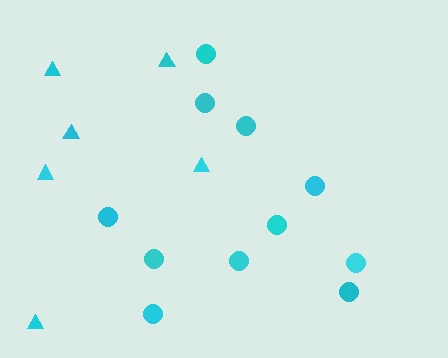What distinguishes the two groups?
There are 2 groups: one group of circles (11) and one group of triangles (6).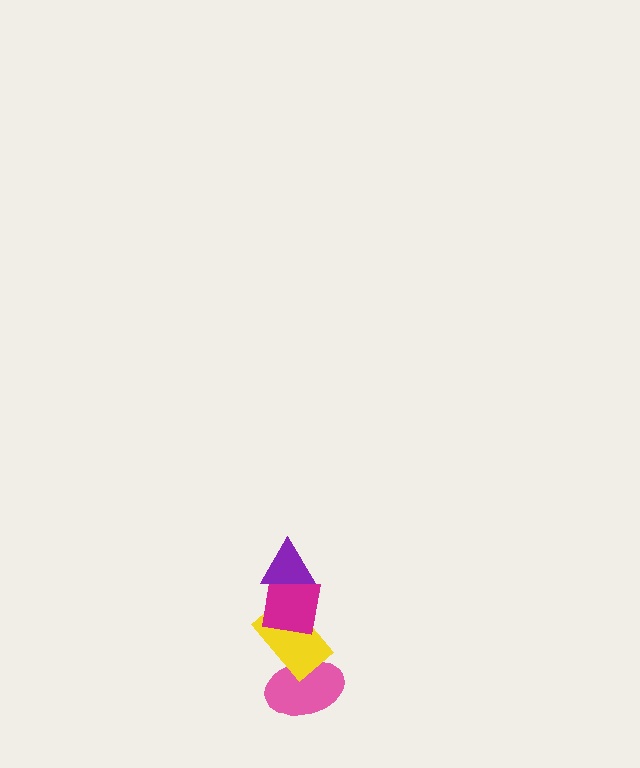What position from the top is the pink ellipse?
The pink ellipse is 4th from the top.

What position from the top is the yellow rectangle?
The yellow rectangle is 3rd from the top.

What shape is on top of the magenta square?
The purple triangle is on top of the magenta square.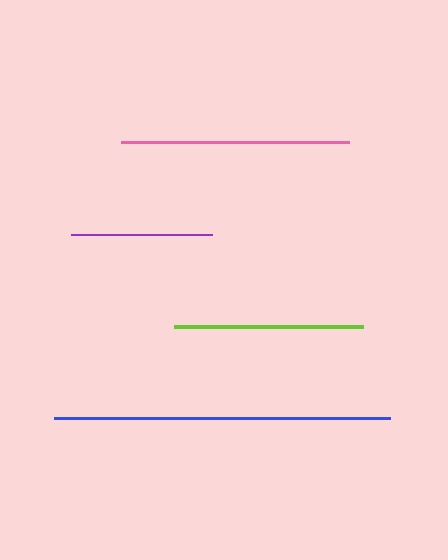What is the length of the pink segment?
The pink segment is approximately 228 pixels long.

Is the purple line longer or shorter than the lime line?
The lime line is longer than the purple line.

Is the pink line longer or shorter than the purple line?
The pink line is longer than the purple line.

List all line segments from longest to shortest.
From longest to shortest: blue, pink, lime, purple.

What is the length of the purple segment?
The purple segment is approximately 141 pixels long.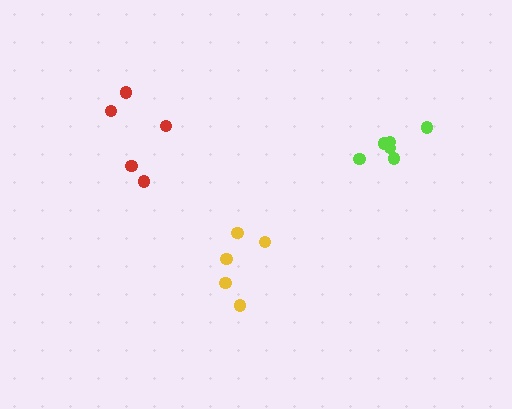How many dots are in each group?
Group 1: 5 dots, Group 2: 6 dots, Group 3: 5 dots (16 total).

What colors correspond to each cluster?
The clusters are colored: yellow, lime, red.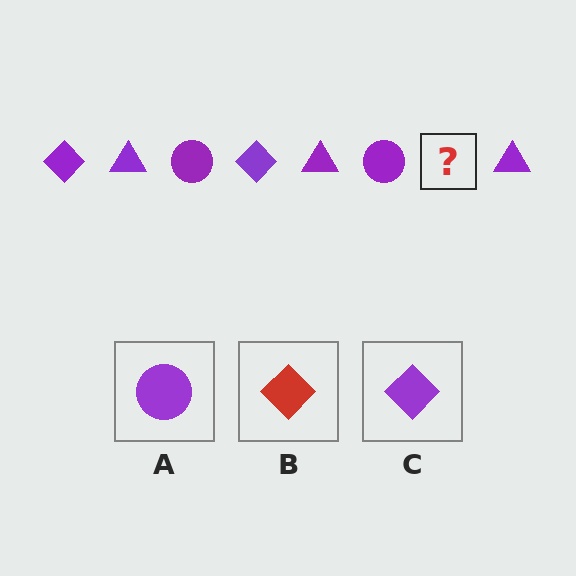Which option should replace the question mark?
Option C.